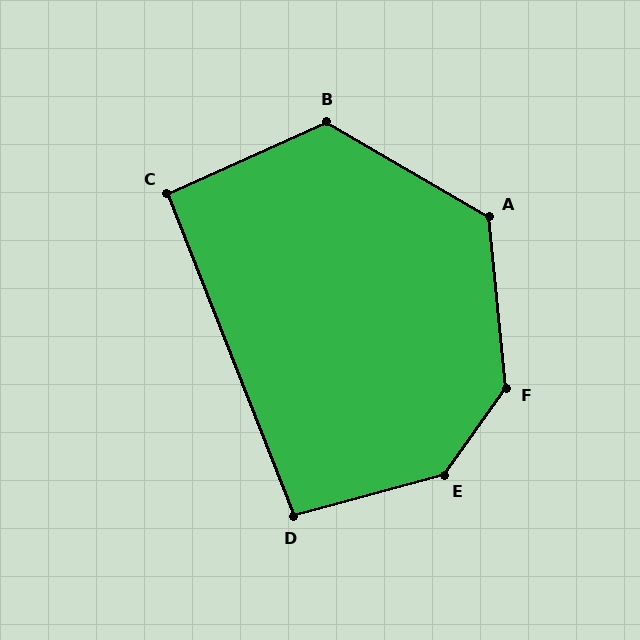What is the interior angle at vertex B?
Approximately 125 degrees (obtuse).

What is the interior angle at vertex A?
Approximately 126 degrees (obtuse).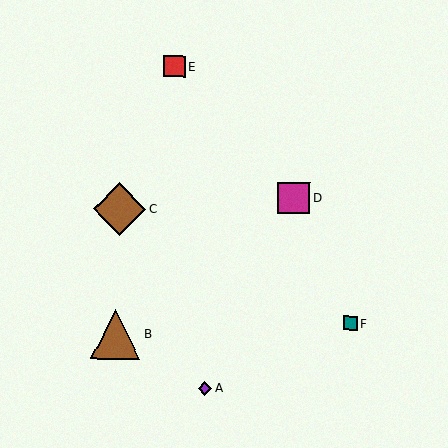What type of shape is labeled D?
Shape D is a magenta square.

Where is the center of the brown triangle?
The center of the brown triangle is at (116, 334).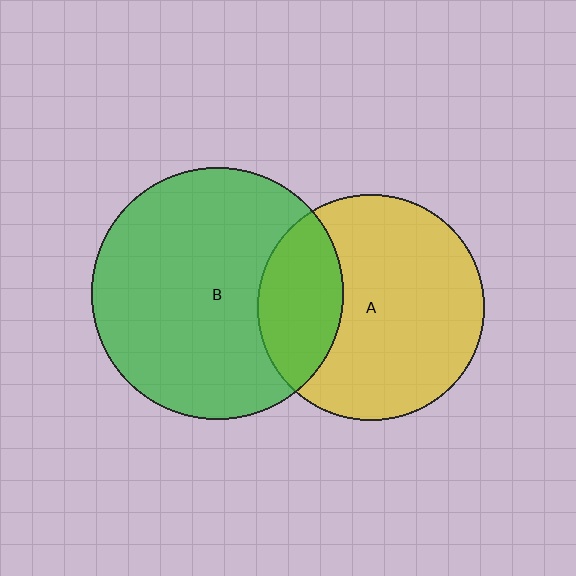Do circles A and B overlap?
Yes.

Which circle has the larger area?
Circle B (green).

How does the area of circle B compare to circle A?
Approximately 1.2 times.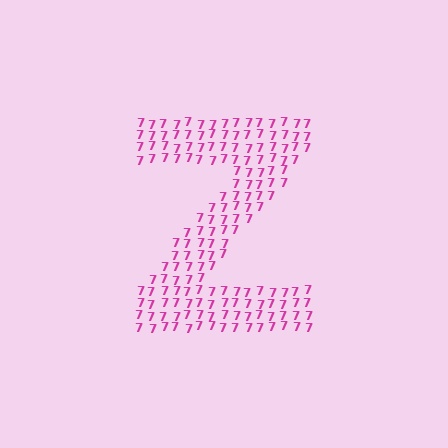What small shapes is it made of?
It is made of small digit 7's.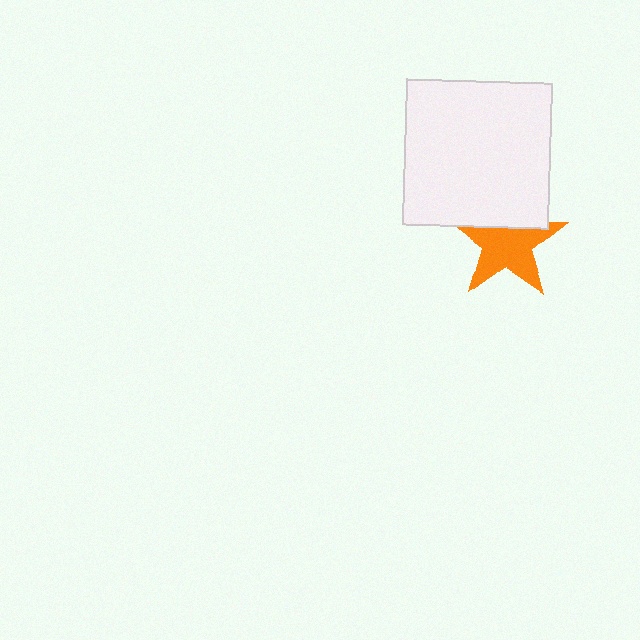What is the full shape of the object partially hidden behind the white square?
The partially hidden object is an orange star.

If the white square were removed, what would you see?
You would see the complete orange star.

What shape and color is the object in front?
The object in front is a white square.